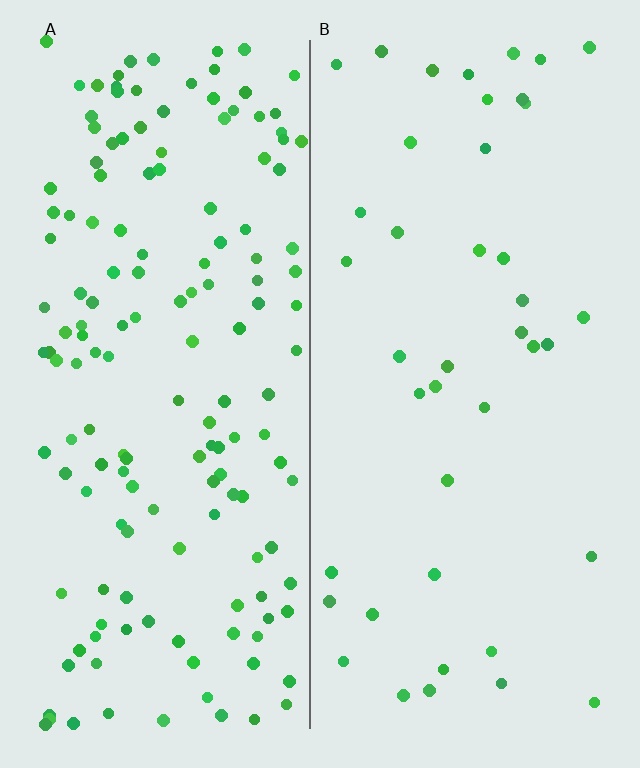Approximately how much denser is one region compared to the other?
Approximately 3.7× — region A over region B.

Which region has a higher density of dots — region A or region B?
A (the left).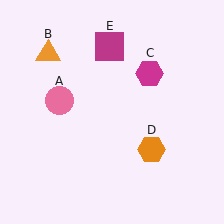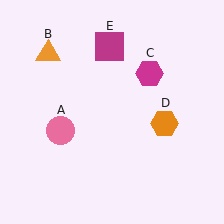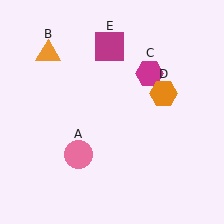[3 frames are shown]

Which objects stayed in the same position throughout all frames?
Orange triangle (object B) and magenta hexagon (object C) and magenta square (object E) remained stationary.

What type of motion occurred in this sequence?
The pink circle (object A), orange hexagon (object D) rotated counterclockwise around the center of the scene.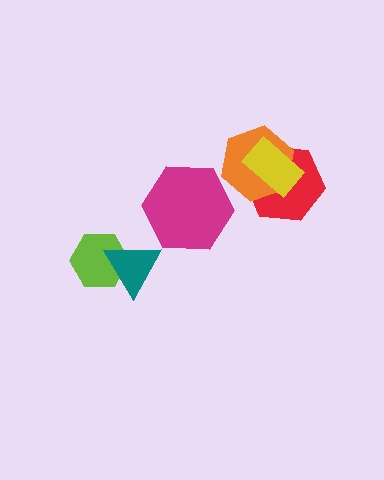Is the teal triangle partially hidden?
No, no other shape covers it.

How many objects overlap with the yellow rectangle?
2 objects overlap with the yellow rectangle.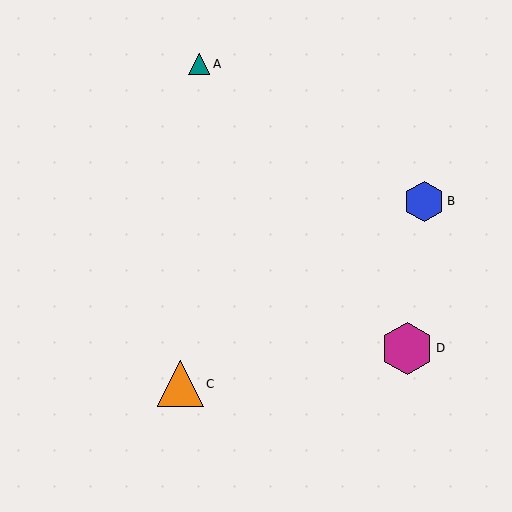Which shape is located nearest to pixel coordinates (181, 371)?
The orange triangle (labeled C) at (181, 384) is nearest to that location.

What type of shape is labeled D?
Shape D is a magenta hexagon.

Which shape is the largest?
The magenta hexagon (labeled D) is the largest.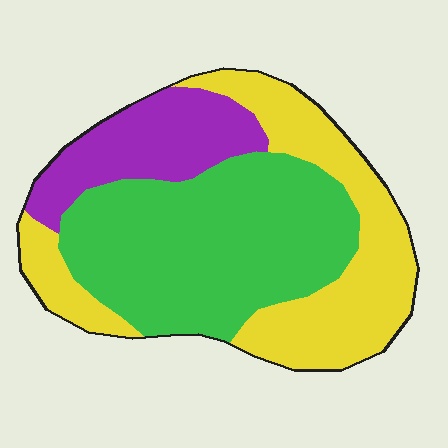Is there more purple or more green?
Green.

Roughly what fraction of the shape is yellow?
Yellow takes up between a quarter and a half of the shape.